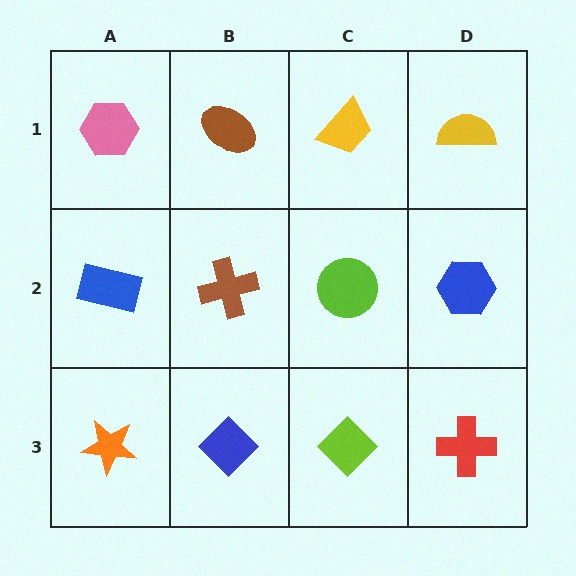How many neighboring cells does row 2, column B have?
4.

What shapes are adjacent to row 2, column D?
A yellow semicircle (row 1, column D), a red cross (row 3, column D), a lime circle (row 2, column C).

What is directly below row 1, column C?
A lime circle.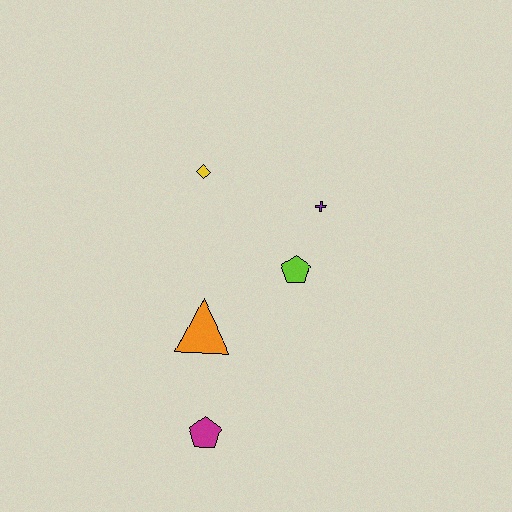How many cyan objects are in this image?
There are no cyan objects.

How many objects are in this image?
There are 5 objects.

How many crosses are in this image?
There is 1 cross.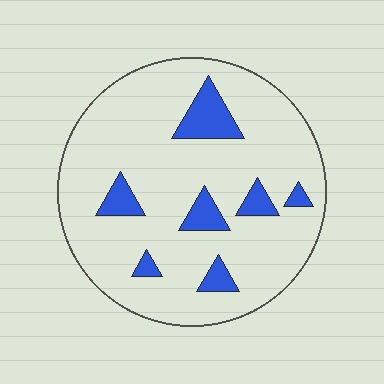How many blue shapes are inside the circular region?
7.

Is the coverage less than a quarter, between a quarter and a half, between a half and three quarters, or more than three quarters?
Less than a quarter.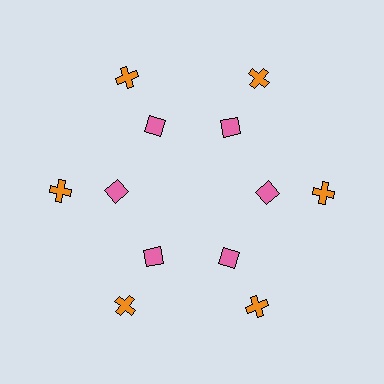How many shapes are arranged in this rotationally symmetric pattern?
There are 12 shapes, arranged in 6 groups of 2.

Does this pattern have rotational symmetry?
Yes, this pattern has 6-fold rotational symmetry. It looks the same after rotating 60 degrees around the center.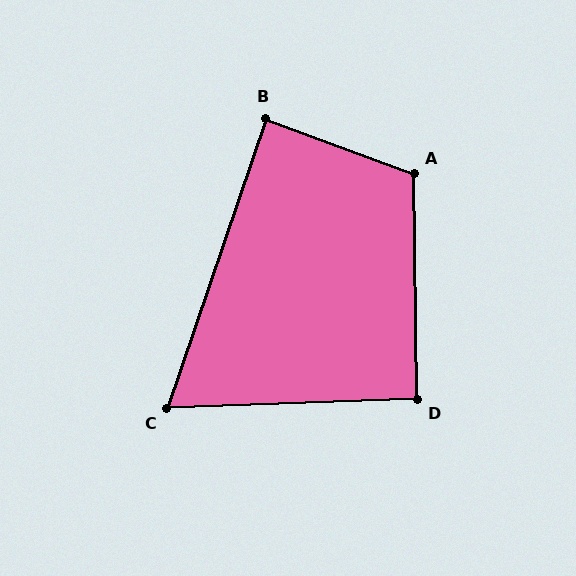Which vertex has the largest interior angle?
A, at approximately 111 degrees.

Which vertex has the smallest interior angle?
C, at approximately 69 degrees.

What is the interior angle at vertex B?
Approximately 89 degrees (approximately right).